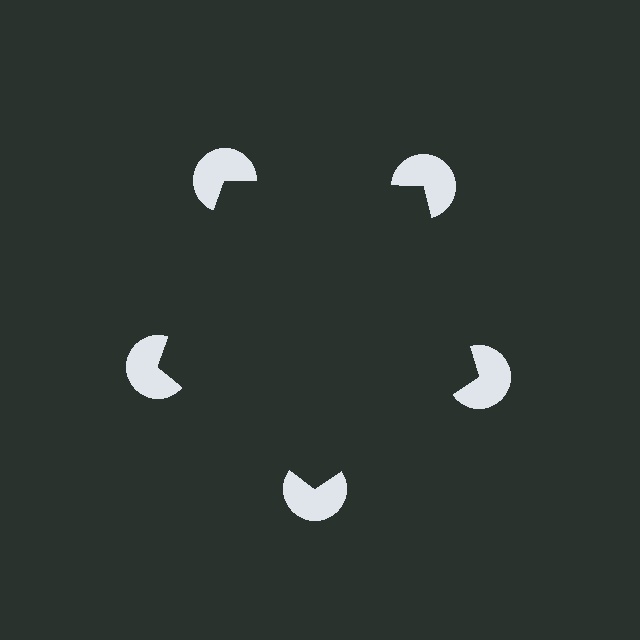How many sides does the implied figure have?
5 sides.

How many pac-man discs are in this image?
There are 5 — one at each vertex of the illusory pentagon.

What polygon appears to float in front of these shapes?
An illusory pentagon — its edges are inferred from the aligned wedge cuts in the pac-man discs, not physically drawn.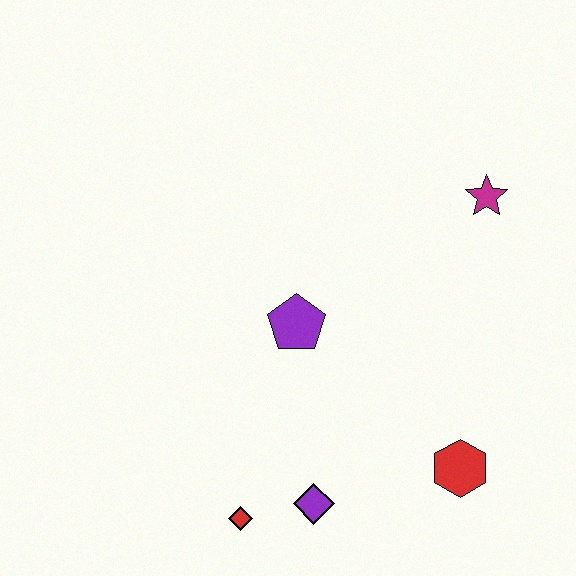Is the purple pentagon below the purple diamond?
No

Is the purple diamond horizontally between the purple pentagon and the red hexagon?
Yes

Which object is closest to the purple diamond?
The red diamond is closest to the purple diamond.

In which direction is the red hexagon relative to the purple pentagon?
The red hexagon is to the right of the purple pentagon.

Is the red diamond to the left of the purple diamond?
Yes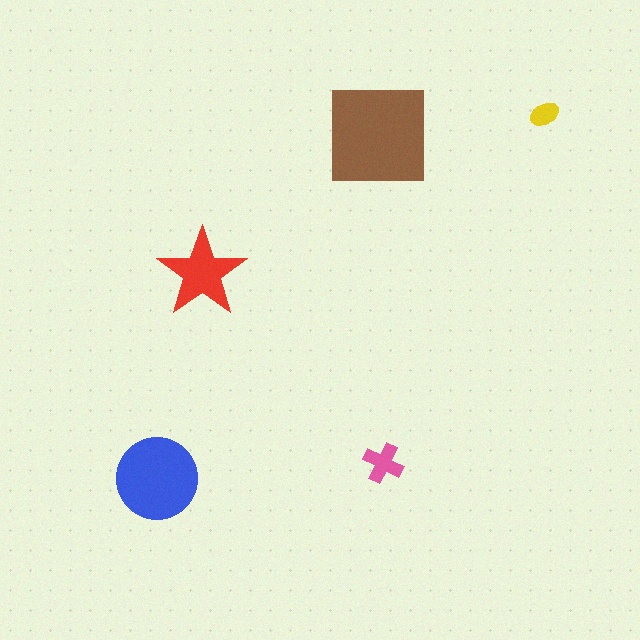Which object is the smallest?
The yellow ellipse.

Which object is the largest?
The brown square.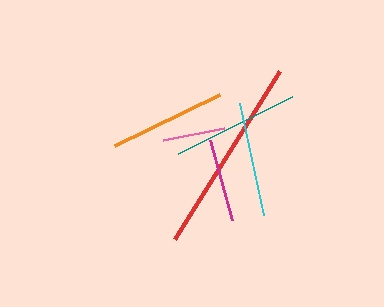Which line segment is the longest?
The red line is the longest at approximately 199 pixels.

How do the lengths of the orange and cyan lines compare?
The orange and cyan lines are approximately the same length.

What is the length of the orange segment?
The orange segment is approximately 117 pixels long.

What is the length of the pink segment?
The pink segment is approximately 62 pixels long.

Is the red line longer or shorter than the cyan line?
The red line is longer than the cyan line.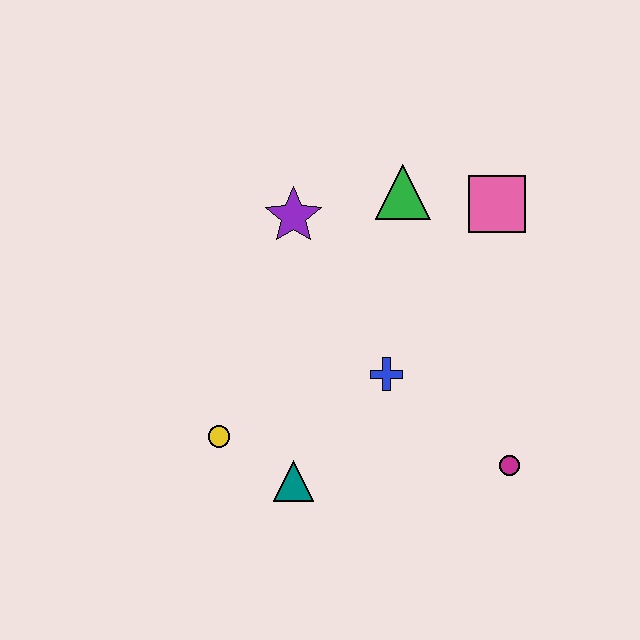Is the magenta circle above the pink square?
No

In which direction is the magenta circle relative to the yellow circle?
The magenta circle is to the right of the yellow circle.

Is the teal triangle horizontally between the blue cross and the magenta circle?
No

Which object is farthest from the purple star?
The magenta circle is farthest from the purple star.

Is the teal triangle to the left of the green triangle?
Yes